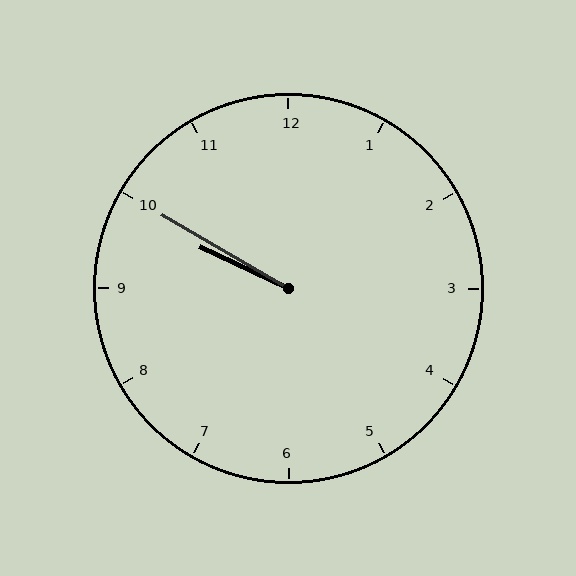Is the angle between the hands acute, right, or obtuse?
It is acute.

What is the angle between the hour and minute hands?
Approximately 5 degrees.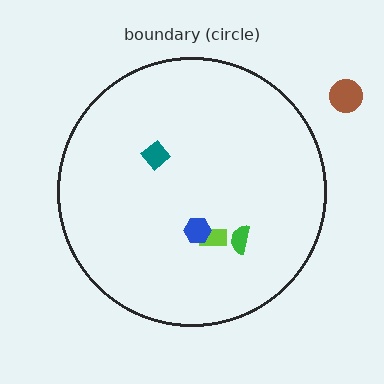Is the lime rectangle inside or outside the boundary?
Inside.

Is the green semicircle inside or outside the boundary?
Inside.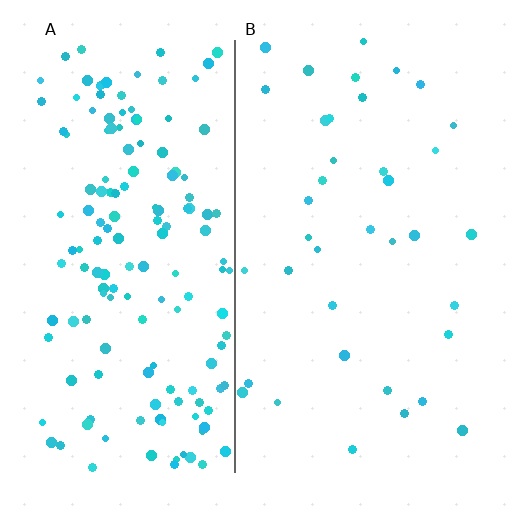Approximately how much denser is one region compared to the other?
Approximately 4.1× — region A over region B.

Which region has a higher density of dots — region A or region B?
A (the left).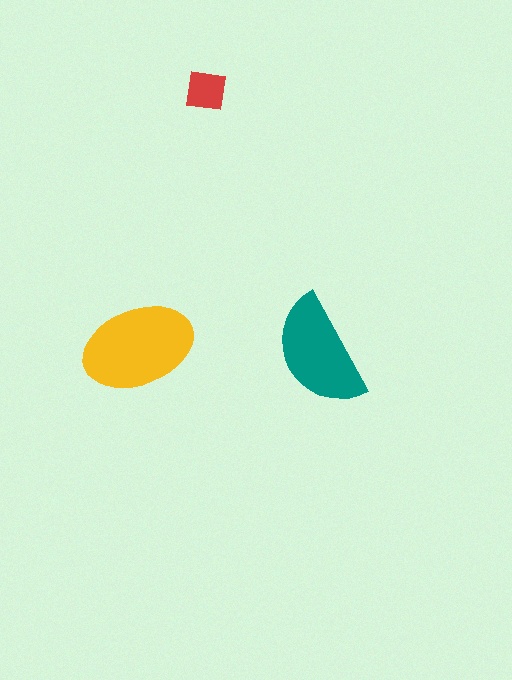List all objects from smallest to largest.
The red square, the teal semicircle, the yellow ellipse.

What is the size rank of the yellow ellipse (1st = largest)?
1st.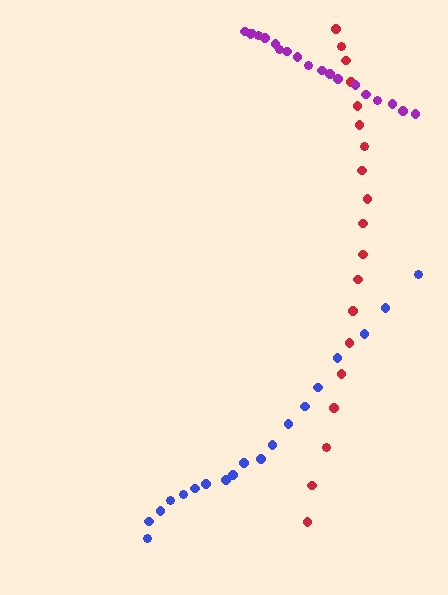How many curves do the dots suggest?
There are 3 distinct paths.